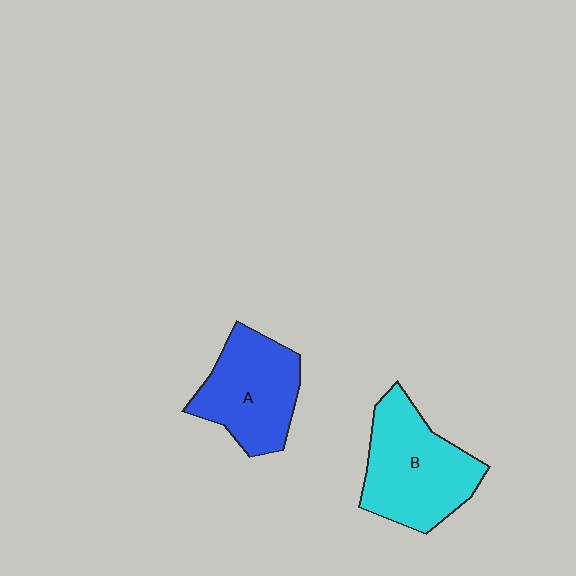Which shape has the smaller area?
Shape A (blue).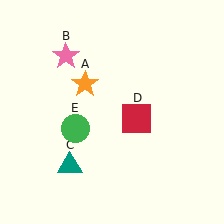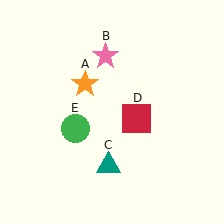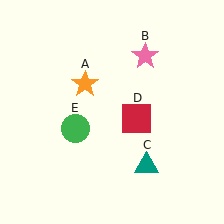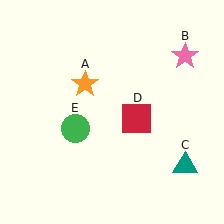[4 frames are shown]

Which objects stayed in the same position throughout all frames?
Orange star (object A) and red square (object D) and green circle (object E) remained stationary.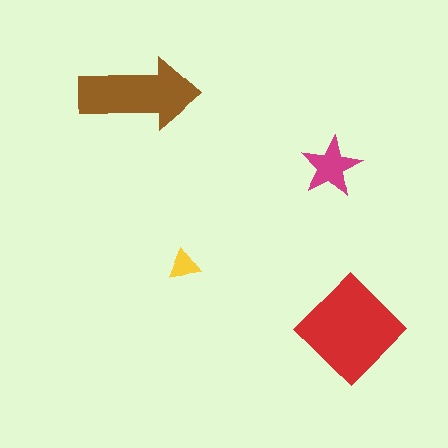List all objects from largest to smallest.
The red diamond, the brown arrow, the magenta star, the yellow triangle.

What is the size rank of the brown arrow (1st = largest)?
2nd.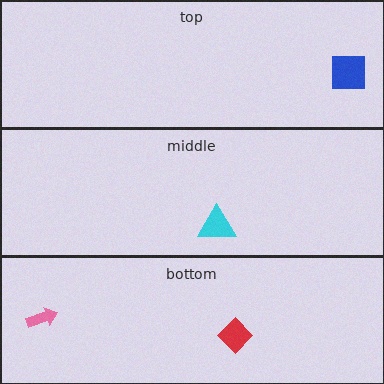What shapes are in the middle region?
The cyan triangle.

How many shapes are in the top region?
1.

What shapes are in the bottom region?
The pink arrow, the red diamond.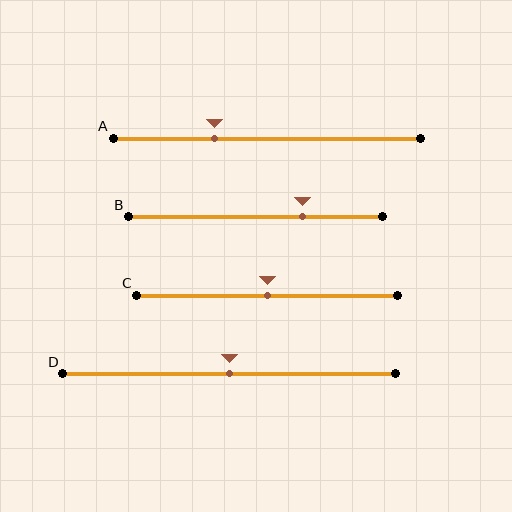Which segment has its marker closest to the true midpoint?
Segment C has its marker closest to the true midpoint.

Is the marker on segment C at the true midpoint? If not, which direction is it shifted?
Yes, the marker on segment C is at the true midpoint.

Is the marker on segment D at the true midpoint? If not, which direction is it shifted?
Yes, the marker on segment D is at the true midpoint.